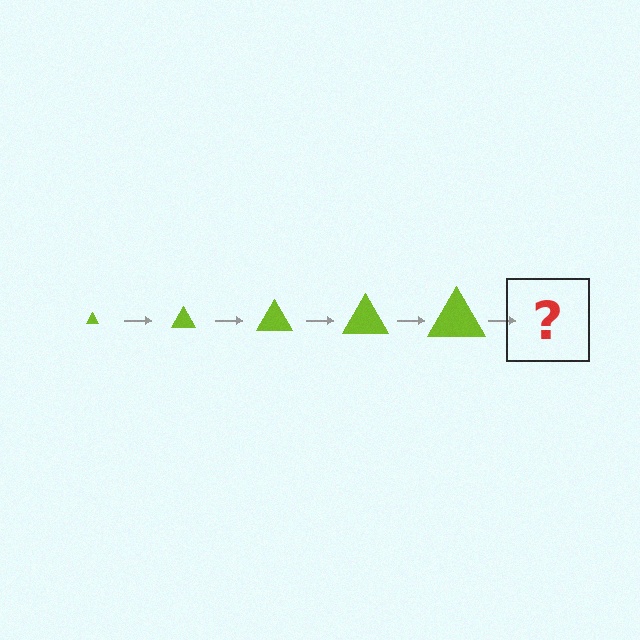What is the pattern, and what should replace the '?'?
The pattern is that the triangle gets progressively larger each step. The '?' should be a lime triangle, larger than the previous one.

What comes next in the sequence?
The next element should be a lime triangle, larger than the previous one.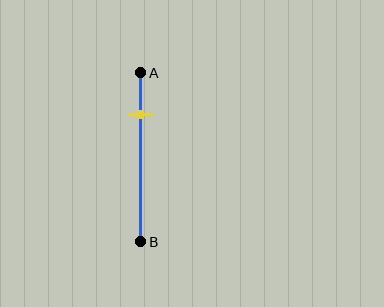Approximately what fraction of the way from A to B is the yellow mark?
The yellow mark is approximately 25% of the way from A to B.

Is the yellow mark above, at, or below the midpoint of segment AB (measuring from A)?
The yellow mark is above the midpoint of segment AB.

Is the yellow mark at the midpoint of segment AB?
No, the mark is at about 25% from A, not at the 50% midpoint.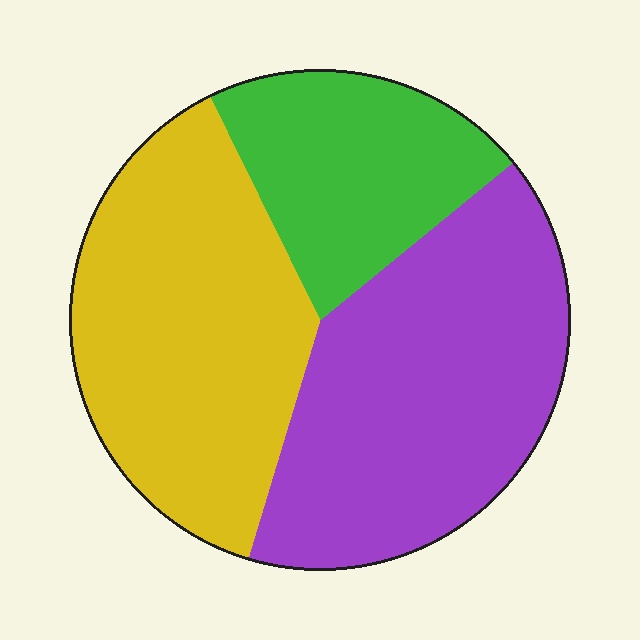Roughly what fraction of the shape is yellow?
Yellow covers roughly 40% of the shape.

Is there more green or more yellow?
Yellow.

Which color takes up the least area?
Green, at roughly 20%.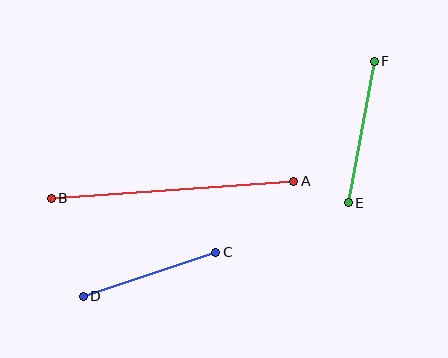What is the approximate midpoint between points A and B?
The midpoint is at approximately (173, 190) pixels.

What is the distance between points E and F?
The distance is approximately 144 pixels.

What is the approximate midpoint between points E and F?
The midpoint is at approximately (361, 132) pixels.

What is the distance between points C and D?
The distance is approximately 140 pixels.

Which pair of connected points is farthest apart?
Points A and B are farthest apart.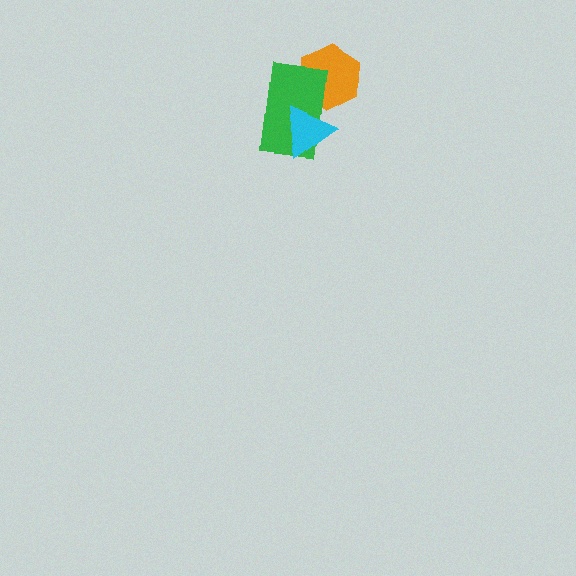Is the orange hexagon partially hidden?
Yes, it is partially covered by another shape.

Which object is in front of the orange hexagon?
The green rectangle is in front of the orange hexagon.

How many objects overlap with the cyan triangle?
1 object overlaps with the cyan triangle.